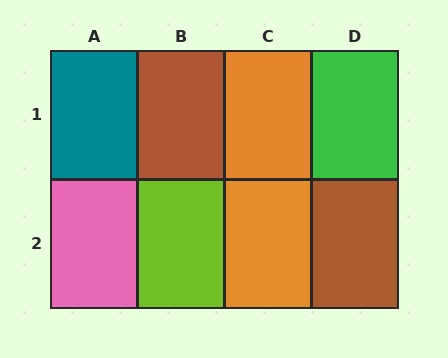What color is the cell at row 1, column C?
Orange.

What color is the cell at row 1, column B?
Brown.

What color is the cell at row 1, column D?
Green.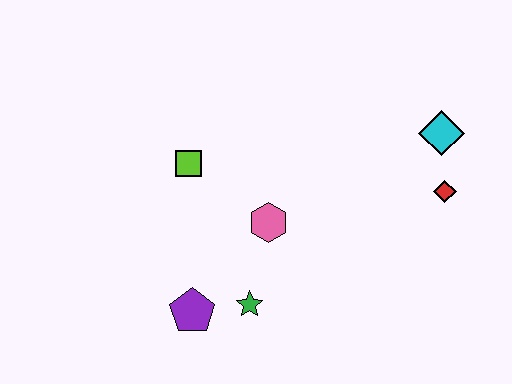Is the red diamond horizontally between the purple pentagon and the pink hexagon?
No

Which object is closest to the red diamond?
The cyan diamond is closest to the red diamond.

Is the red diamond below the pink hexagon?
No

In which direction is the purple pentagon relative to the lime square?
The purple pentagon is below the lime square.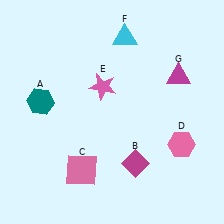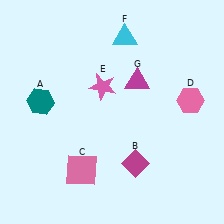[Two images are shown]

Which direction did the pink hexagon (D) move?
The pink hexagon (D) moved up.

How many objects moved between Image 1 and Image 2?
2 objects moved between the two images.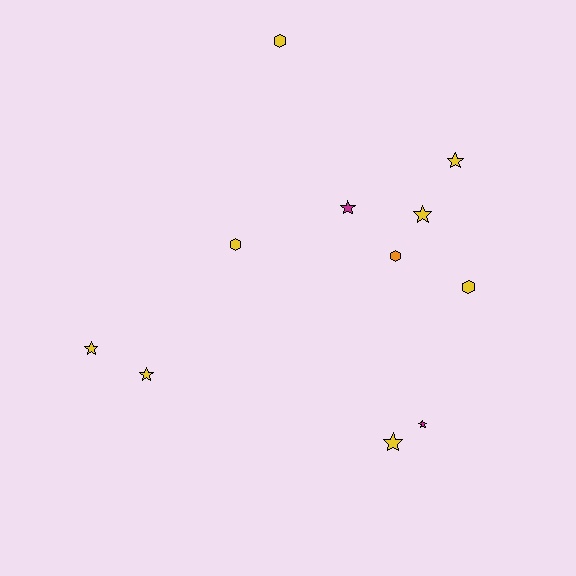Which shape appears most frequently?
Star, with 7 objects.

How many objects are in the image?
There are 11 objects.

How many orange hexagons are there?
There is 1 orange hexagon.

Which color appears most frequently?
Yellow, with 8 objects.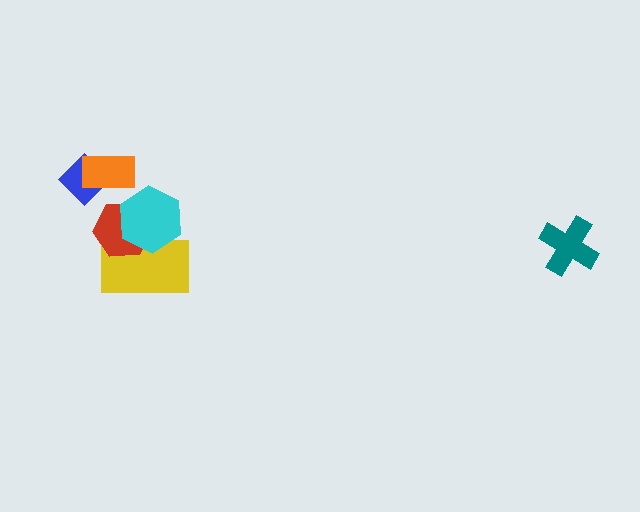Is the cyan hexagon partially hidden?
No, no other shape covers it.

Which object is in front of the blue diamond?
The orange rectangle is in front of the blue diamond.